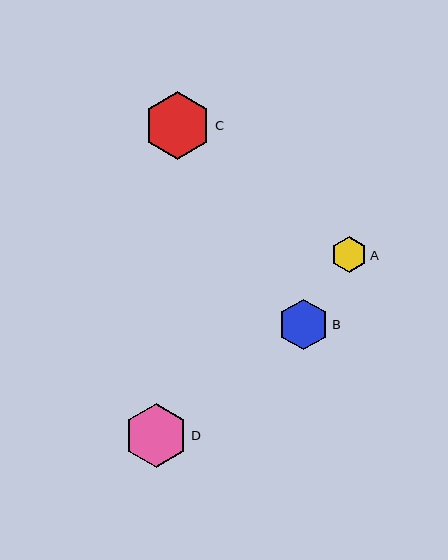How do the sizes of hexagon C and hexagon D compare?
Hexagon C and hexagon D are approximately the same size.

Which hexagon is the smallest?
Hexagon A is the smallest with a size of approximately 36 pixels.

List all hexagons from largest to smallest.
From largest to smallest: C, D, B, A.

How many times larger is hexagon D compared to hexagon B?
Hexagon D is approximately 1.3 times the size of hexagon B.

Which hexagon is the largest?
Hexagon C is the largest with a size of approximately 68 pixels.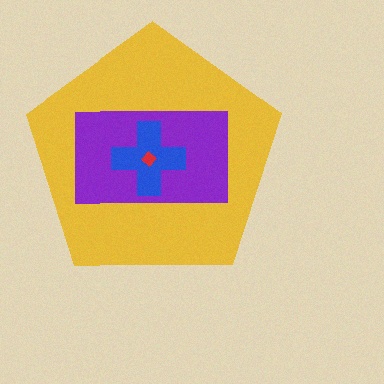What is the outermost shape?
The yellow pentagon.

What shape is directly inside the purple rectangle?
The blue cross.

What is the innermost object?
The red diamond.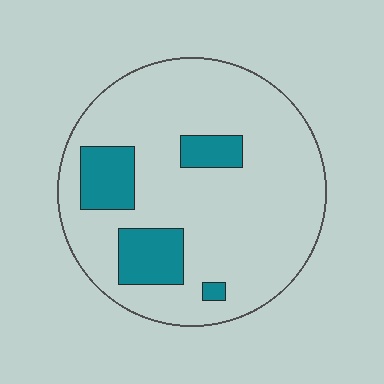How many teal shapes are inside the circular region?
4.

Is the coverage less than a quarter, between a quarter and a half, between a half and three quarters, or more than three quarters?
Less than a quarter.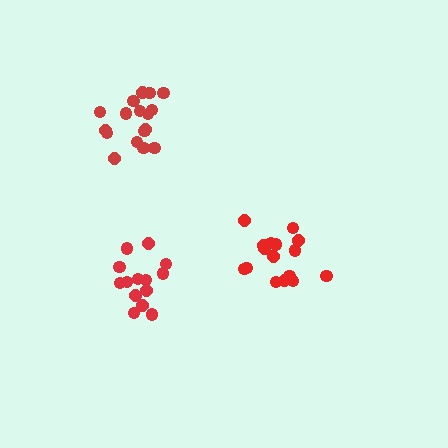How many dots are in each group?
Group 1: 17 dots, Group 2: 14 dots, Group 3: 16 dots (47 total).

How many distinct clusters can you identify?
There are 3 distinct clusters.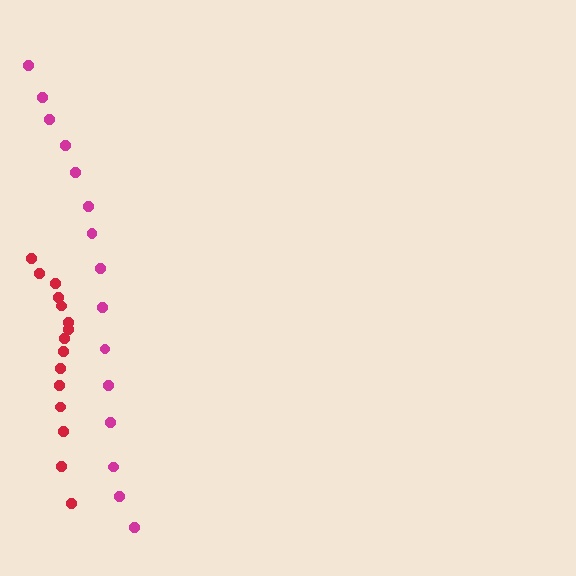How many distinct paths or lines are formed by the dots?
There are 2 distinct paths.